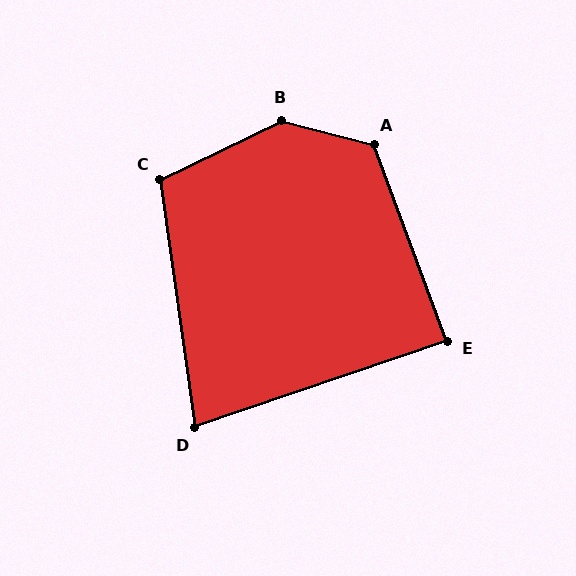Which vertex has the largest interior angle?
B, at approximately 140 degrees.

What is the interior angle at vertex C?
Approximately 108 degrees (obtuse).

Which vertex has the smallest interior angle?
D, at approximately 79 degrees.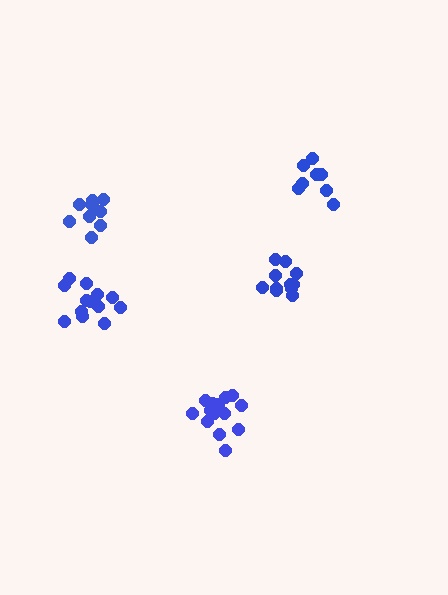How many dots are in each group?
Group 1: 11 dots, Group 2: 14 dots, Group 3: 9 dots, Group 4: 8 dots, Group 5: 13 dots (55 total).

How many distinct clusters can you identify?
There are 5 distinct clusters.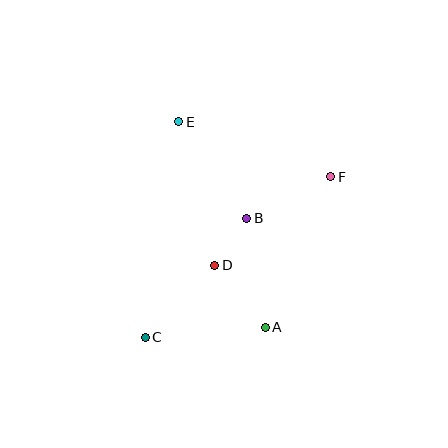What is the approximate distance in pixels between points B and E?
The distance between B and E is approximately 118 pixels.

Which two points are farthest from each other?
Points C and F are farthest from each other.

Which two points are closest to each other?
Points B and D are closest to each other.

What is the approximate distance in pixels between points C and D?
The distance between C and D is approximately 100 pixels.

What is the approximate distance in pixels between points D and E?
The distance between D and E is approximately 148 pixels.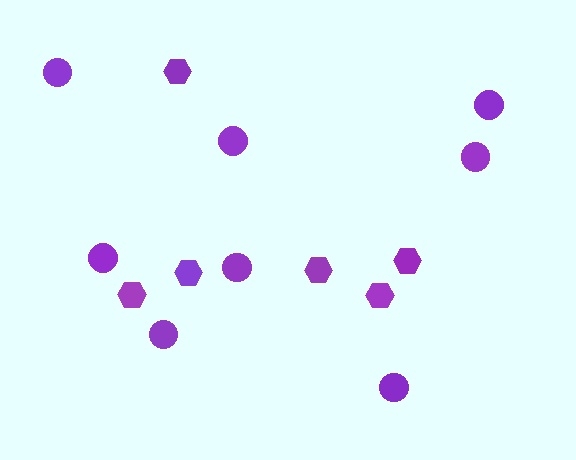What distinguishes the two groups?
There are 2 groups: one group of hexagons (6) and one group of circles (8).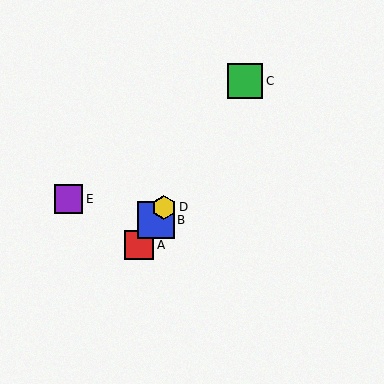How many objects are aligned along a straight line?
4 objects (A, B, C, D) are aligned along a straight line.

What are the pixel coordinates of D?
Object D is at (164, 207).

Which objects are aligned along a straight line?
Objects A, B, C, D are aligned along a straight line.